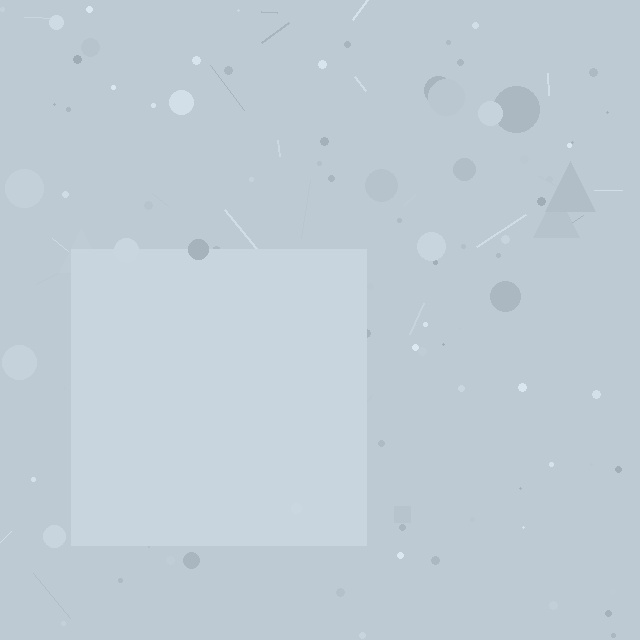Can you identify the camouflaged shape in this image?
The camouflaged shape is a square.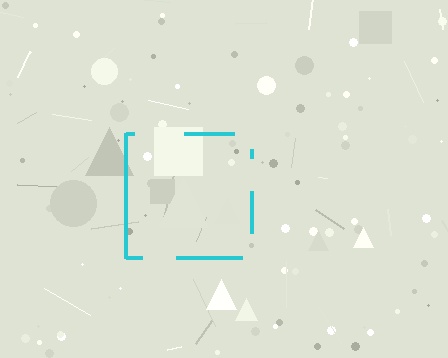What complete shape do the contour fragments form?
The contour fragments form a square.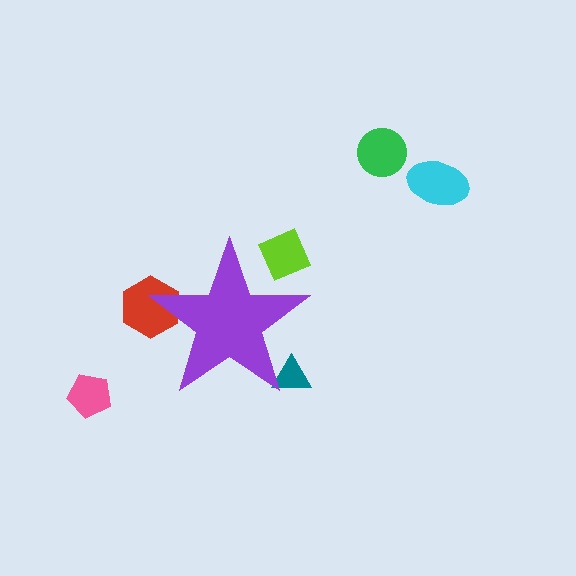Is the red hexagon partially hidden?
Yes, the red hexagon is partially hidden behind the purple star.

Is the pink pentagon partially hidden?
No, the pink pentagon is fully visible.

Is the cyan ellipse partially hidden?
No, the cyan ellipse is fully visible.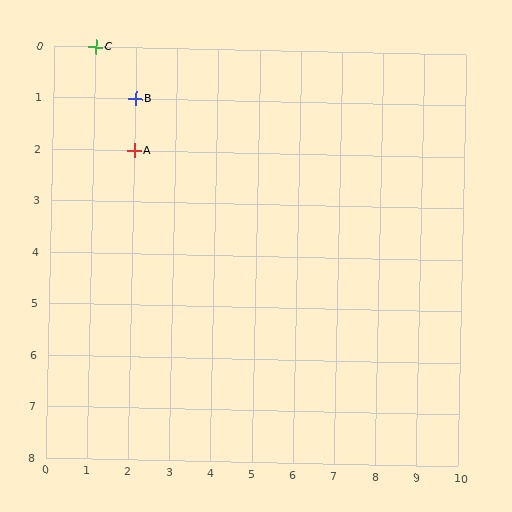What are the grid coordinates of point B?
Point B is at grid coordinates (2, 1).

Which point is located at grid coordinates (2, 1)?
Point B is at (2, 1).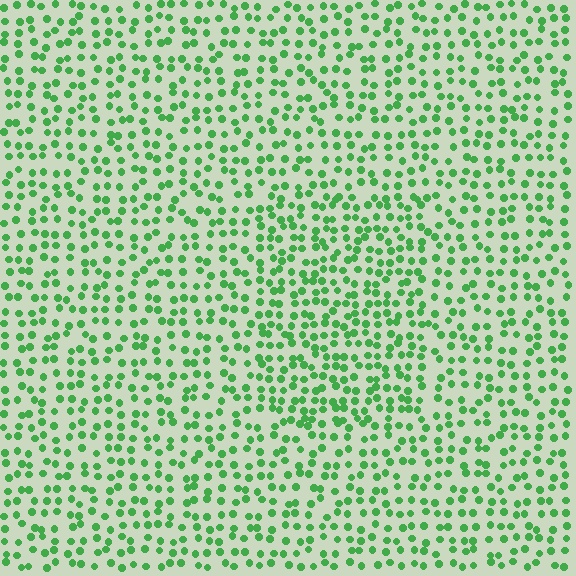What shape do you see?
I see a rectangle.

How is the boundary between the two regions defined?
The boundary is defined by a change in element density (approximately 1.4x ratio). All elements are the same color, size, and shape.